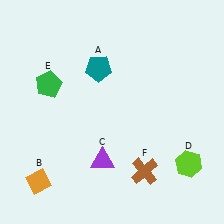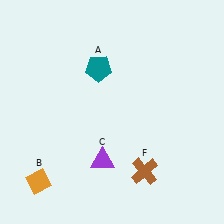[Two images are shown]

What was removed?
The green pentagon (E), the lime hexagon (D) were removed in Image 2.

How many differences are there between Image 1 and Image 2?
There are 2 differences between the two images.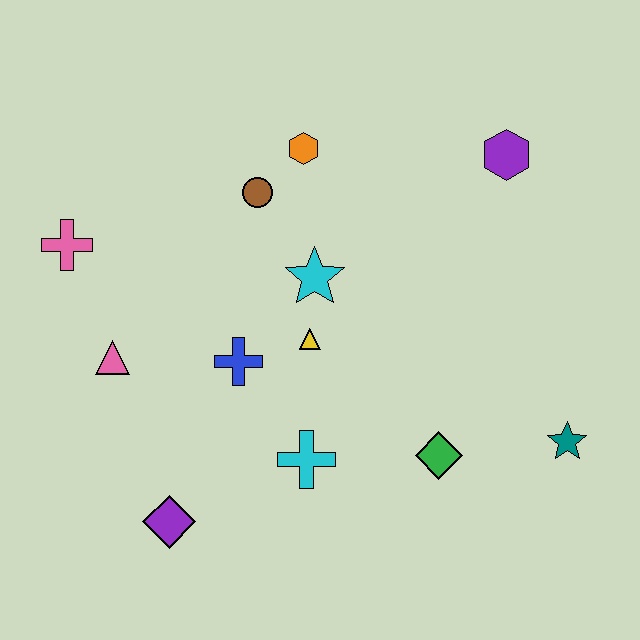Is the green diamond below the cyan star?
Yes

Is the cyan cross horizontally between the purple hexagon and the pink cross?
Yes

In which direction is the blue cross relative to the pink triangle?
The blue cross is to the right of the pink triangle.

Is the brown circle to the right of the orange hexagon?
No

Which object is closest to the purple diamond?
The cyan cross is closest to the purple diamond.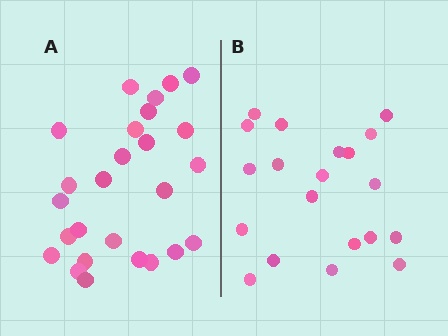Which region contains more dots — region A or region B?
Region A (the left region) has more dots.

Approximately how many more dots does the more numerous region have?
Region A has about 6 more dots than region B.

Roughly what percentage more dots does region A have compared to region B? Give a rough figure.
About 30% more.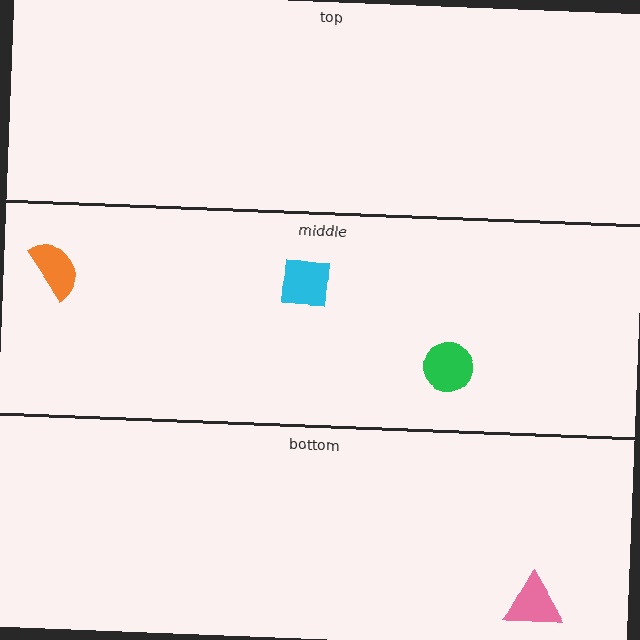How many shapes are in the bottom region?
1.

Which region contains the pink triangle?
The bottom region.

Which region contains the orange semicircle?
The middle region.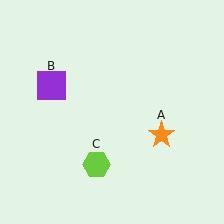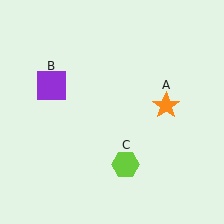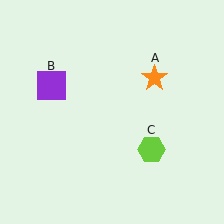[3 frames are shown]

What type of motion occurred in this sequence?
The orange star (object A), lime hexagon (object C) rotated counterclockwise around the center of the scene.